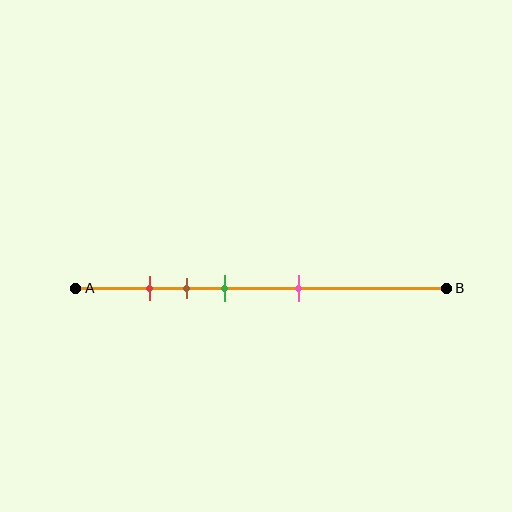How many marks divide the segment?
There are 4 marks dividing the segment.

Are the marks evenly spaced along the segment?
No, the marks are not evenly spaced.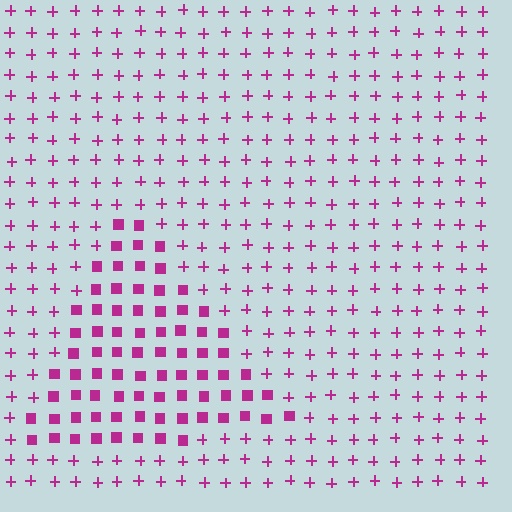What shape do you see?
I see a triangle.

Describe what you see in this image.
The image is filled with small magenta elements arranged in a uniform grid. A triangle-shaped region contains squares, while the surrounding area contains plus signs. The boundary is defined purely by the change in element shape.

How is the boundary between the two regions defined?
The boundary is defined by a change in element shape: squares inside vs. plus signs outside. All elements share the same color and spacing.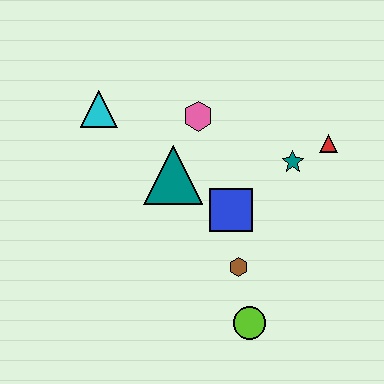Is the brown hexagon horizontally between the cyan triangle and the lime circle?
Yes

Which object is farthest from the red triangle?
The cyan triangle is farthest from the red triangle.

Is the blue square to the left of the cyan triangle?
No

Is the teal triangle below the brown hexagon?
No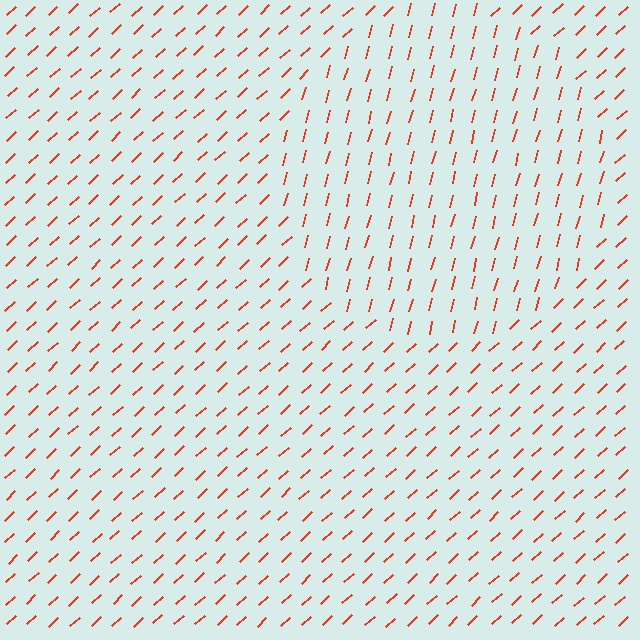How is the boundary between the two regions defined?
The boundary is defined purely by a change in line orientation (approximately 32 degrees difference). All lines are the same color and thickness.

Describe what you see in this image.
The image is filled with small red line segments. A circle region in the image has lines oriented differently from the surrounding lines, creating a visible texture boundary.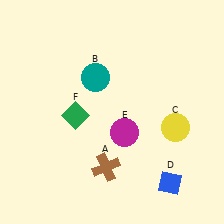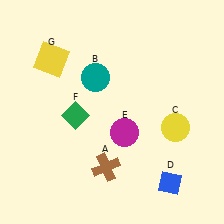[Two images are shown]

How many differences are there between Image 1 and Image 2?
There is 1 difference between the two images.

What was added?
A yellow square (G) was added in Image 2.